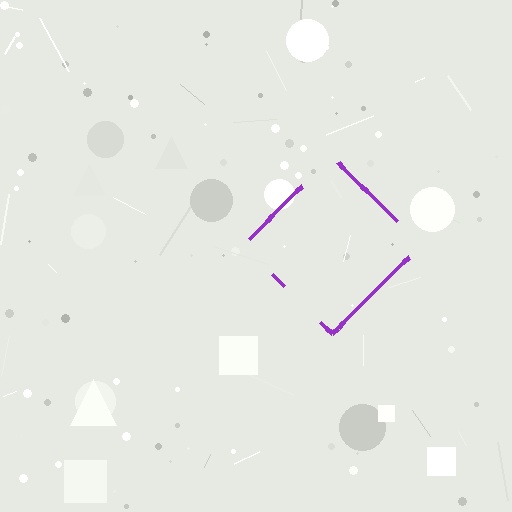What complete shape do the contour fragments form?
The contour fragments form a diamond.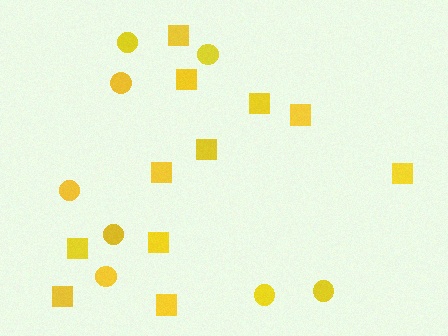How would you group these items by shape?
There are 2 groups: one group of squares (11) and one group of circles (8).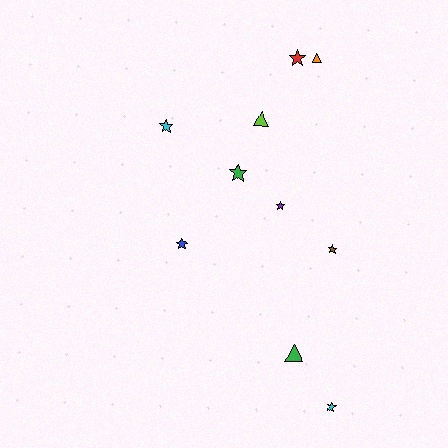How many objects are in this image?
There are 10 objects.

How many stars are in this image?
There are 7 stars.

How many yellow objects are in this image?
There are no yellow objects.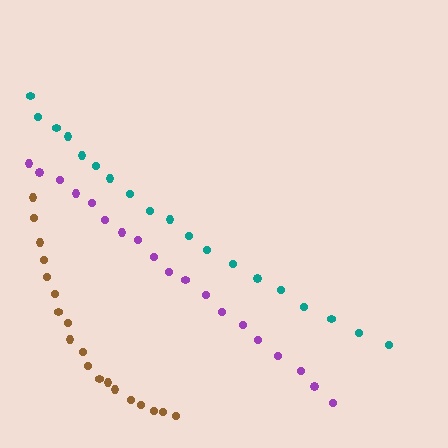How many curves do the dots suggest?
There are 3 distinct paths.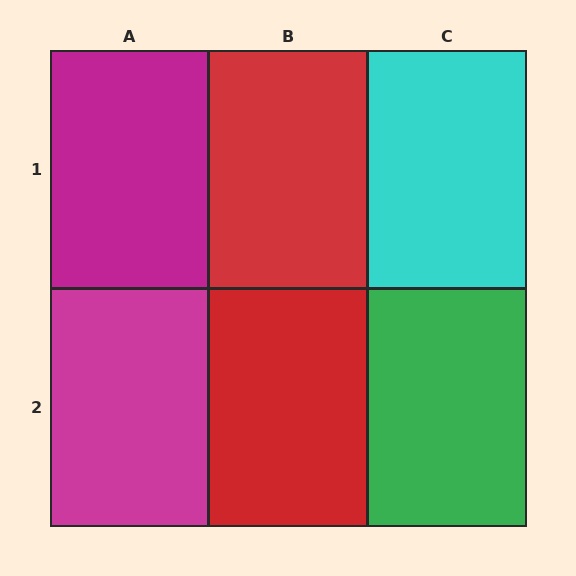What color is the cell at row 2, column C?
Green.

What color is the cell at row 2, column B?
Red.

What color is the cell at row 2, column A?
Magenta.